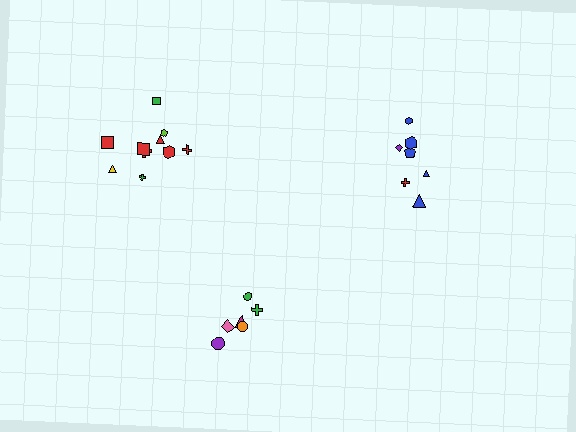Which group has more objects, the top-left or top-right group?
The top-left group.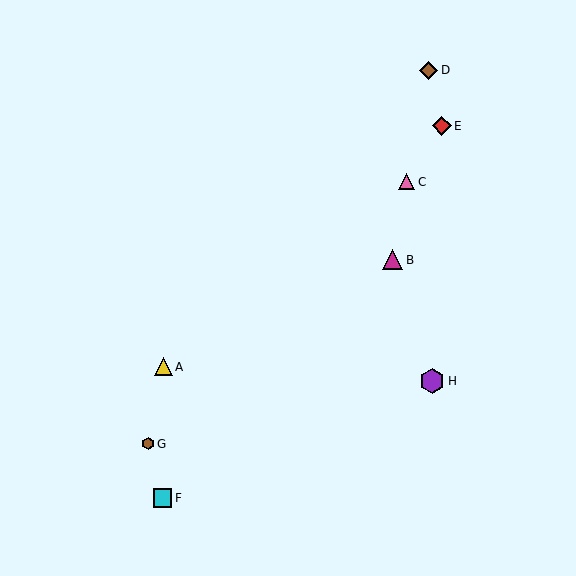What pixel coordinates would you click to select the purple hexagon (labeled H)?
Click at (432, 381) to select the purple hexagon H.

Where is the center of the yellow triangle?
The center of the yellow triangle is at (163, 367).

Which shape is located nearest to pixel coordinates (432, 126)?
The red diamond (labeled E) at (442, 126) is nearest to that location.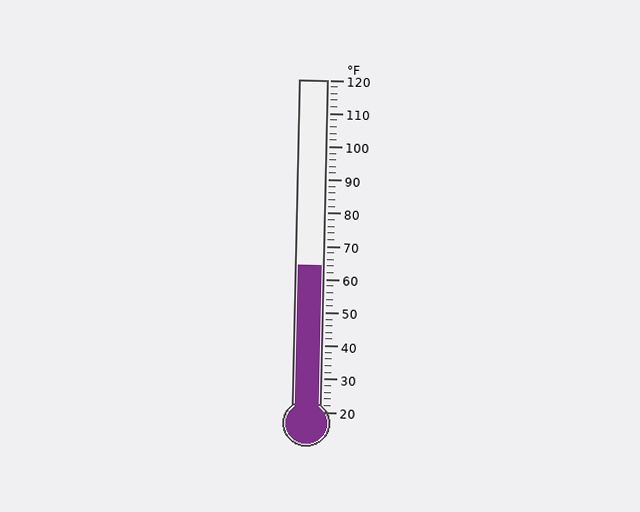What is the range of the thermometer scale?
The thermometer scale ranges from 20°F to 120°F.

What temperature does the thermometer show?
The thermometer shows approximately 64°F.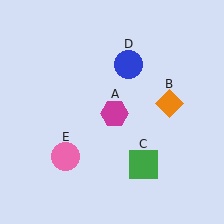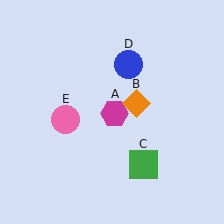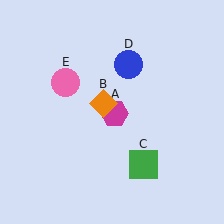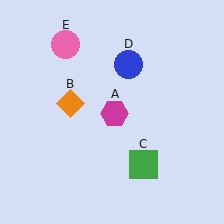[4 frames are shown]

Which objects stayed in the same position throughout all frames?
Magenta hexagon (object A) and green square (object C) and blue circle (object D) remained stationary.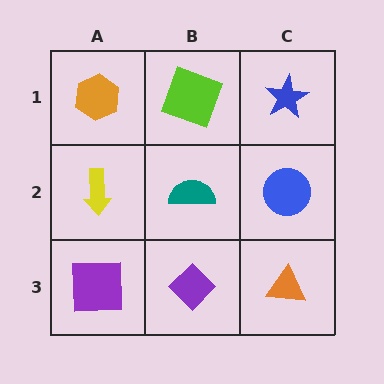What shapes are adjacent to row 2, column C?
A blue star (row 1, column C), an orange triangle (row 3, column C), a teal semicircle (row 2, column B).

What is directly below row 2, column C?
An orange triangle.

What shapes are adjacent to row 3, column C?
A blue circle (row 2, column C), a purple diamond (row 3, column B).